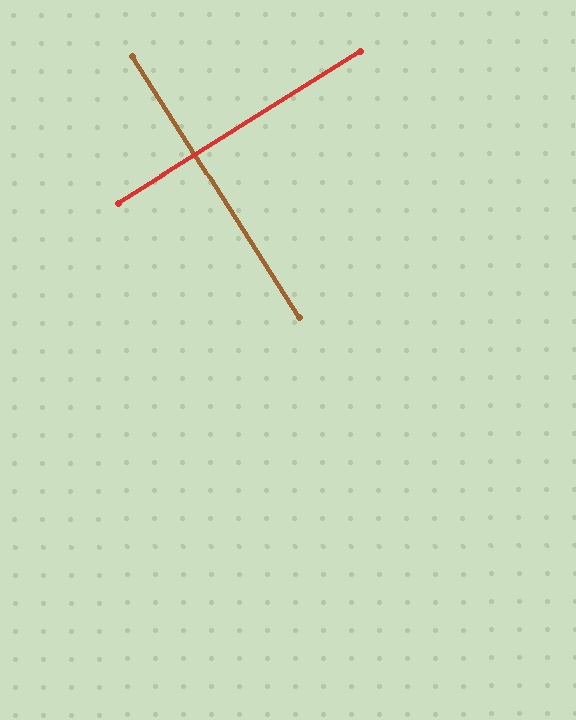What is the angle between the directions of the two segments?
Approximately 90 degrees.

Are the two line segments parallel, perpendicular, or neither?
Perpendicular — they meet at approximately 90°.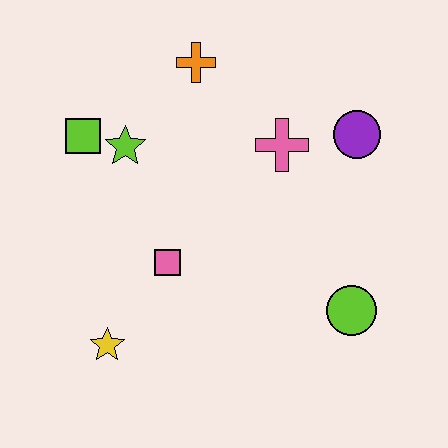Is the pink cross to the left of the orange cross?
No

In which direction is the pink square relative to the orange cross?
The pink square is below the orange cross.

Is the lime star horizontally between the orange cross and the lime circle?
No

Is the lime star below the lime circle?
No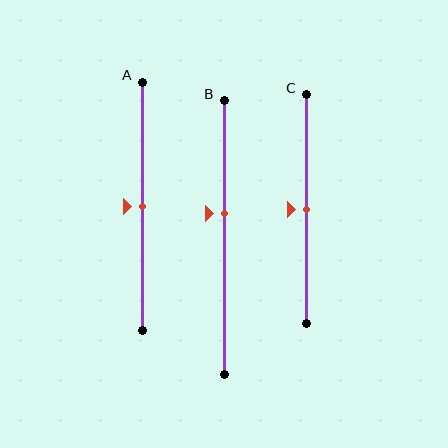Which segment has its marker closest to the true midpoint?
Segment A has its marker closest to the true midpoint.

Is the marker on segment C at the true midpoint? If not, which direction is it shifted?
Yes, the marker on segment C is at the true midpoint.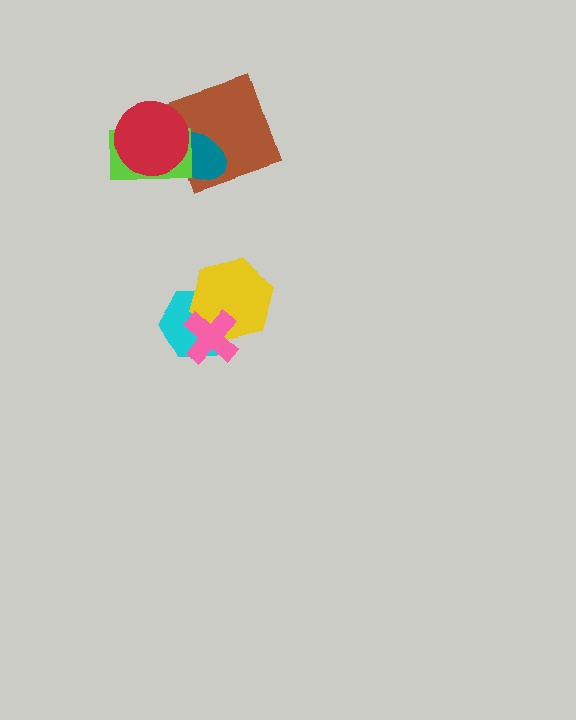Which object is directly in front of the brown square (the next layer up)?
The teal ellipse is directly in front of the brown square.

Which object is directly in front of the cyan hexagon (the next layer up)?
The yellow hexagon is directly in front of the cyan hexagon.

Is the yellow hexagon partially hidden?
Yes, it is partially covered by another shape.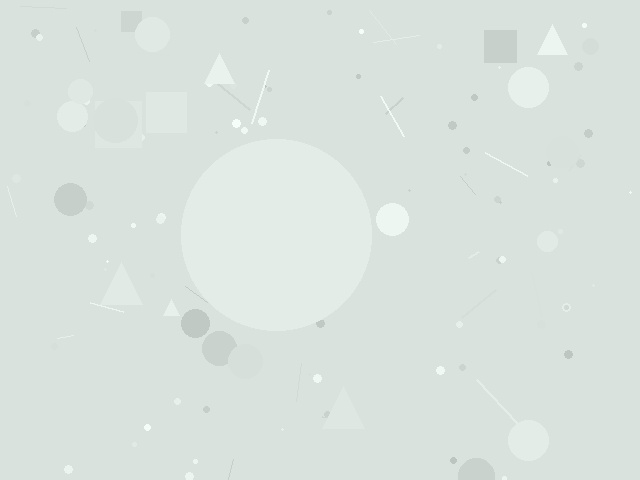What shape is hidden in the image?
A circle is hidden in the image.